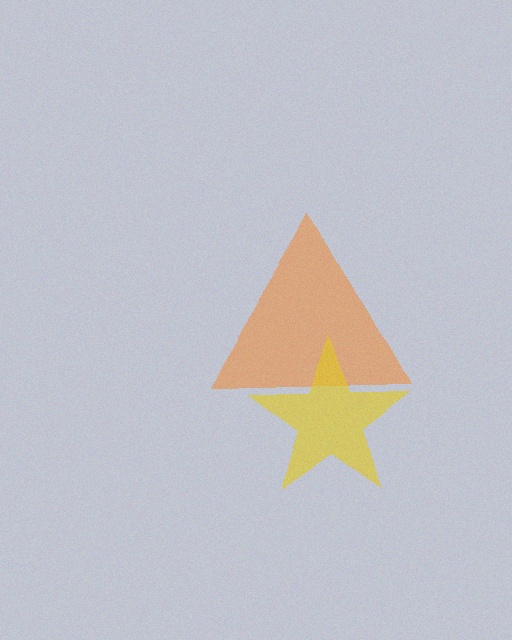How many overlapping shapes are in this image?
There are 2 overlapping shapes in the image.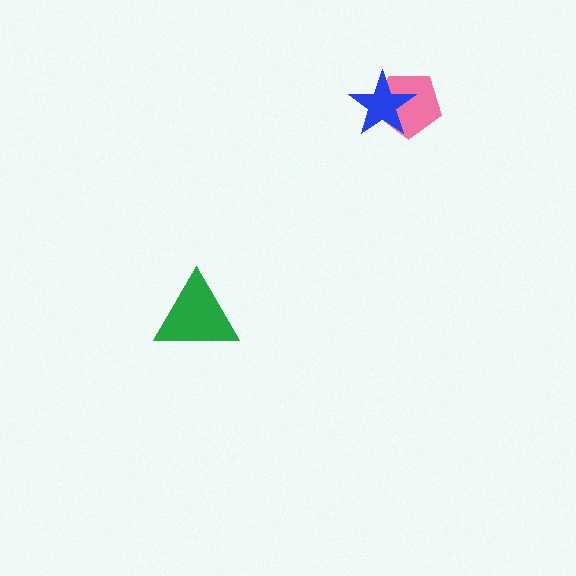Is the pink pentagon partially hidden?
Yes, it is partially covered by another shape.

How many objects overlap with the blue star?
1 object overlaps with the blue star.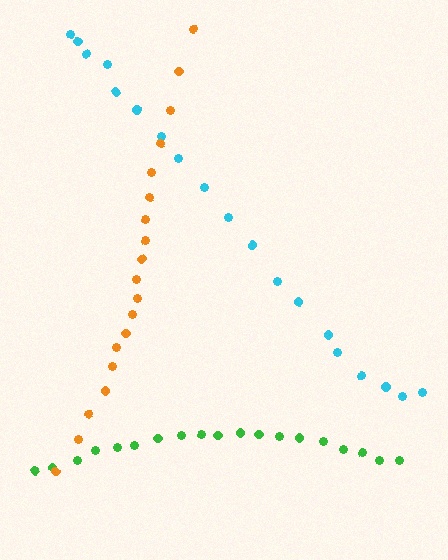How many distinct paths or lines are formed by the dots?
There are 3 distinct paths.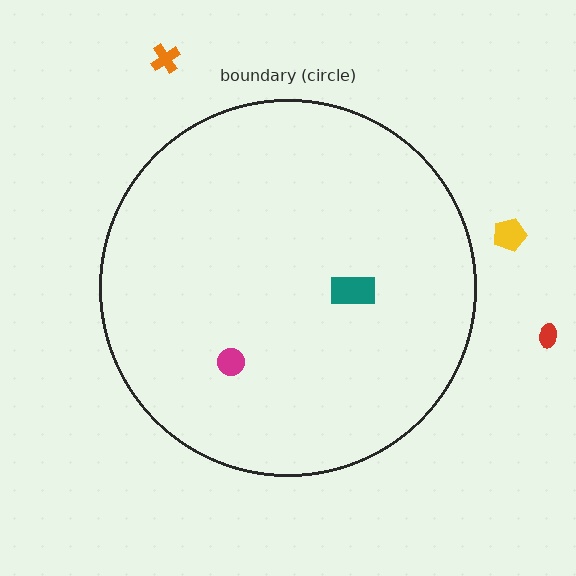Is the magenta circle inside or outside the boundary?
Inside.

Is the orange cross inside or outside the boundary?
Outside.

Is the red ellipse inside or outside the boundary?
Outside.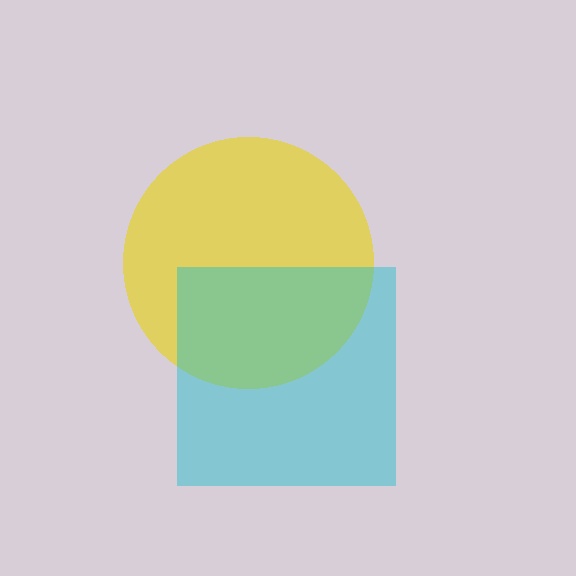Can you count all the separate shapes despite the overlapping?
Yes, there are 2 separate shapes.